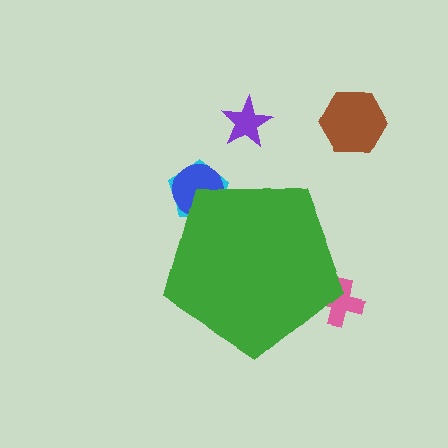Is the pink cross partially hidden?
Yes, the pink cross is partially hidden behind the green pentagon.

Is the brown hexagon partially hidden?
No, the brown hexagon is fully visible.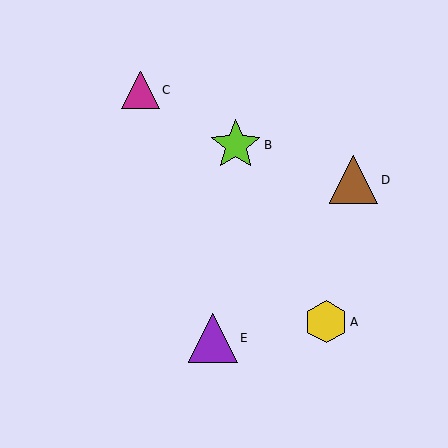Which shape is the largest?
The lime star (labeled B) is the largest.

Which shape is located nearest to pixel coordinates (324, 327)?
The yellow hexagon (labeled A) at (326, 322) is nearest to that location.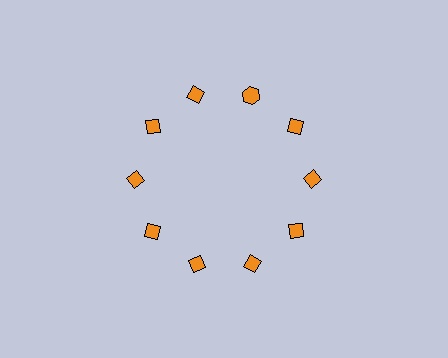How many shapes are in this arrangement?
There are 10 shapes arranged in a ring pattern.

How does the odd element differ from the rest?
It has a different shape: hexagon instead of diamond.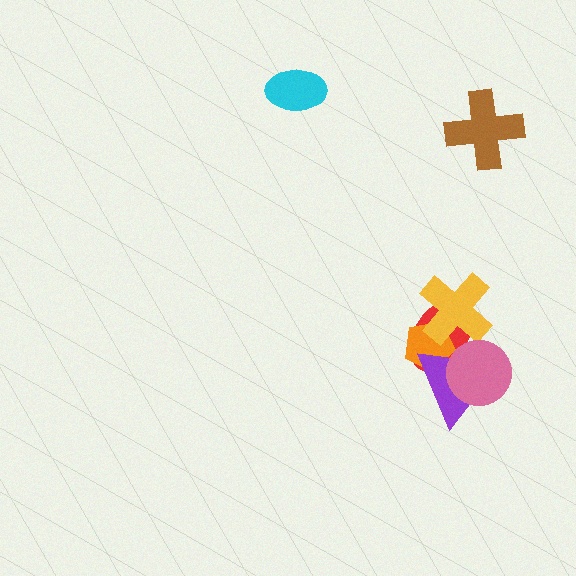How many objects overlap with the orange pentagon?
3 objects overlap with the orange pentagon.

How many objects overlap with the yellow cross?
3 objects overlap with the yellow cross.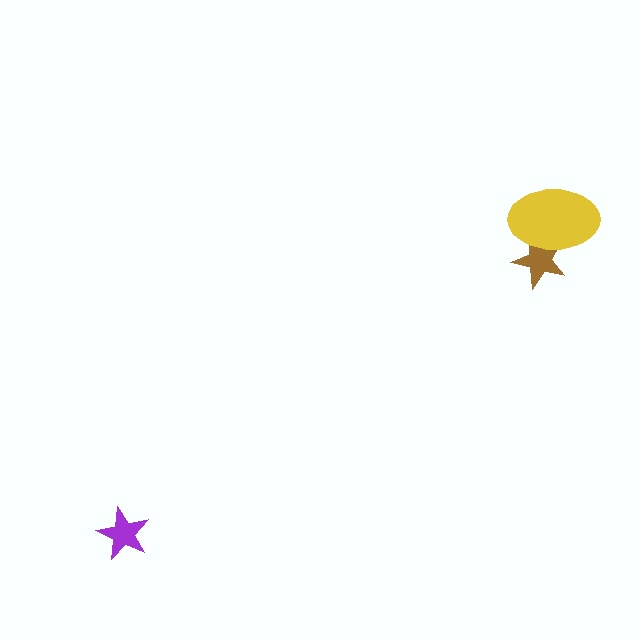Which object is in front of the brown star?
The yellow ellipse is in front of the brown star.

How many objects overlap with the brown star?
1 object overlaps with the brown star.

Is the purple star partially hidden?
No, no other shape covers it.